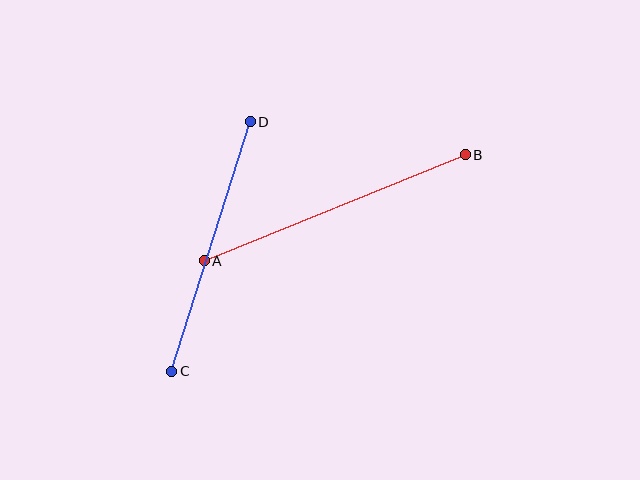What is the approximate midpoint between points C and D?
The midpoint is at approximately (211, 247) pixels.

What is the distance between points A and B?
The distance is approximately 282 pixels.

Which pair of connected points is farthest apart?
Points A and B are farthest apart.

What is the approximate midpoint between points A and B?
The midpoint is at approximately (335, 208) pixels.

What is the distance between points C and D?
The distance is approximately 262 pixels.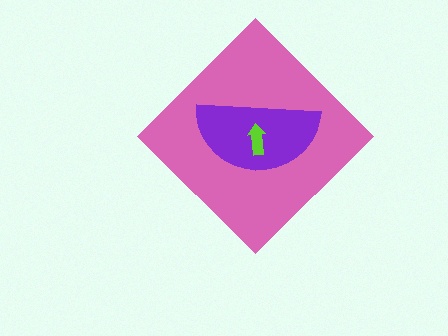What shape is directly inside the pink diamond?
The purple semicircle.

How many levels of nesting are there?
3.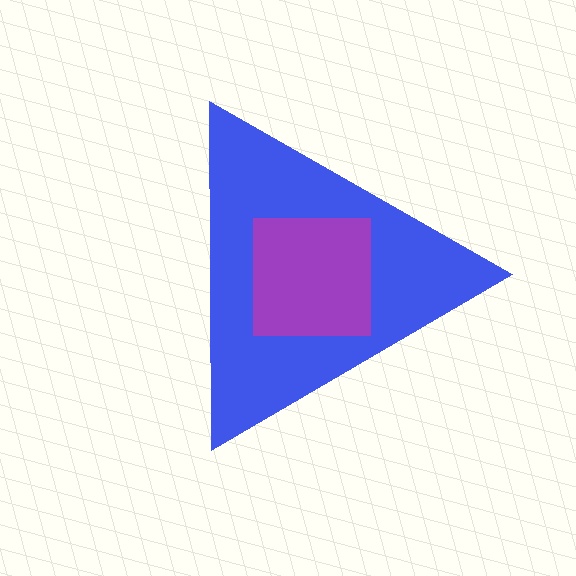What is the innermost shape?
The purple square.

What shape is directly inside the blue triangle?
The purple square.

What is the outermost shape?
The blue triangle.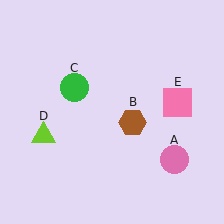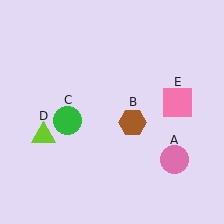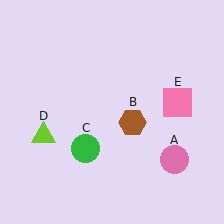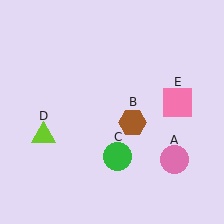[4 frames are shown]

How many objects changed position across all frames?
1 object changed position: green circle (object C).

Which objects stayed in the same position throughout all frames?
Pink circle (object A) and brown hexagon (object B) and lime triangle (object D) and pink square (object E) remained stationary.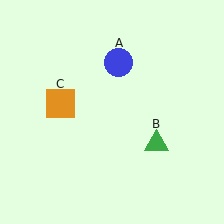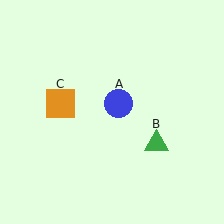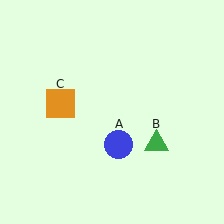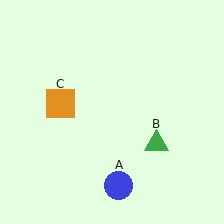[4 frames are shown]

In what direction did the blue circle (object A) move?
The blue circle (object A) moved down.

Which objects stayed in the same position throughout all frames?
Green triangle (object B) and orange square (object C) remained stationary.